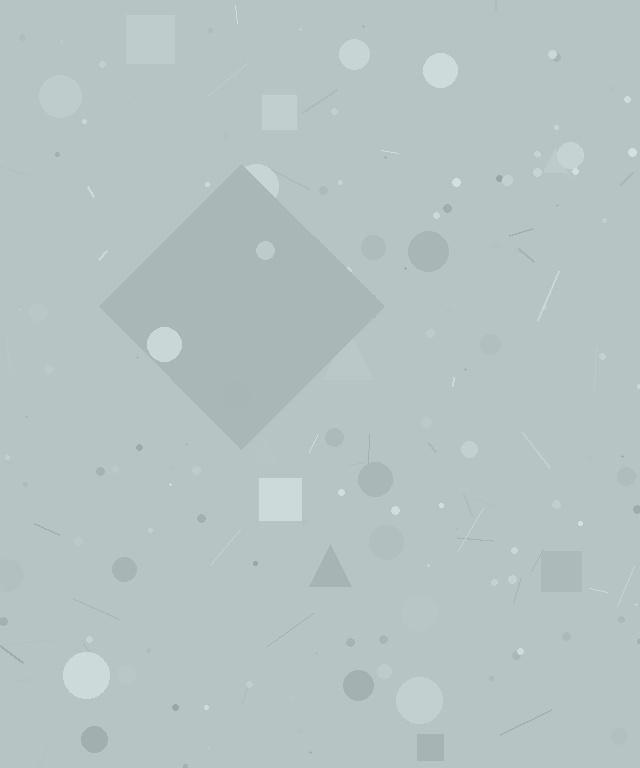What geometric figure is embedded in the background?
A diamond is embedded in the background.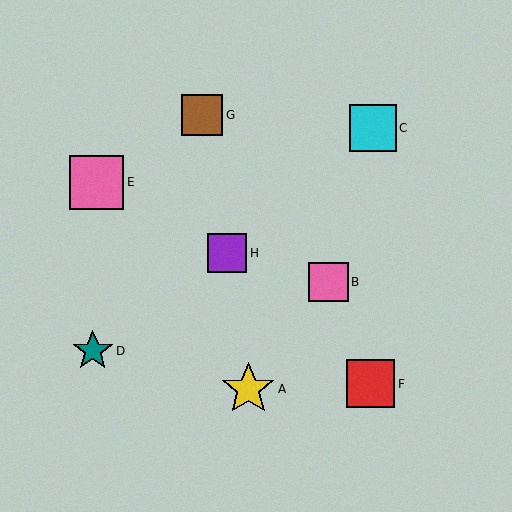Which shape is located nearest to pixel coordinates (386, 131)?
The cyan square (labeled C) at (373, 128) is nearest to that location.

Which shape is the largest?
The pink square (labeled E) is the largest.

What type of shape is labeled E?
Shape E is a pink square.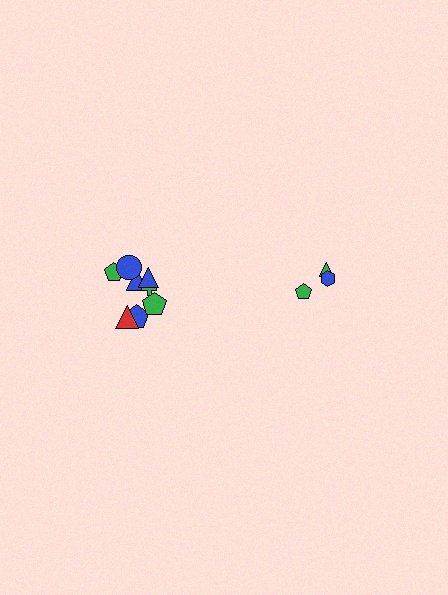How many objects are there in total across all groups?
There are 11 objects.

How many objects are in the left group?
There are 8 objects.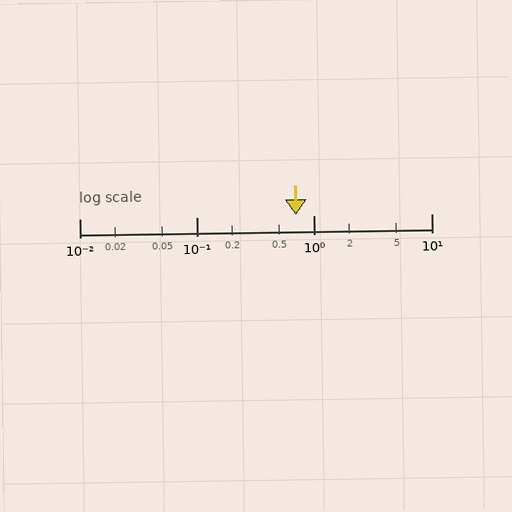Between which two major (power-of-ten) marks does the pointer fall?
The pointer is between 0.1 and 1.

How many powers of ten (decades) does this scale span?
The scale spans 3 decades, from 0.01 to 10.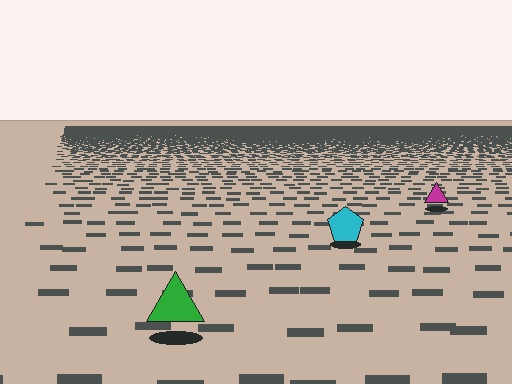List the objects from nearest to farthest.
From nearest to farthest: the green triangle, the cyan pentagon, the magenta triangle.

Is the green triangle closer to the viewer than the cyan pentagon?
Yes. The green triangle is closer — you can tell from the texture gradient: the ground texture is coarser near it.